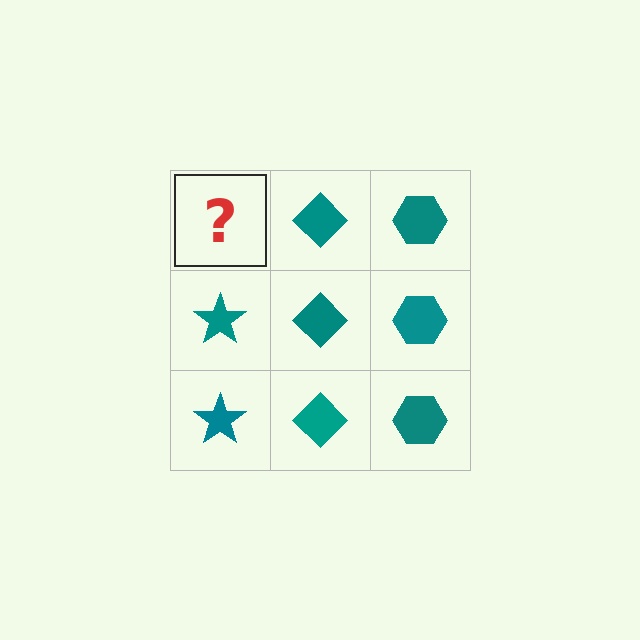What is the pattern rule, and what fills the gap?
The rule is that each column has a consistent shape. The gap should be filled with a teal star.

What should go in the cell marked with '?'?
The missing cell should contain a teal star.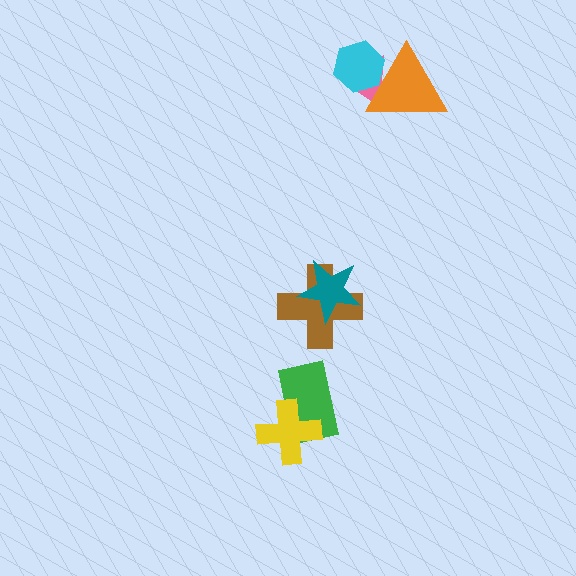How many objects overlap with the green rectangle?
1 object overlaps with the green rectangle.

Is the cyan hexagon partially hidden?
Yes, it is partially covered by another shape.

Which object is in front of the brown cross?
The teal star is in front of the brown cross.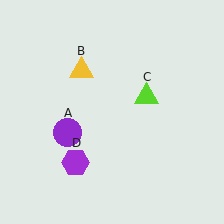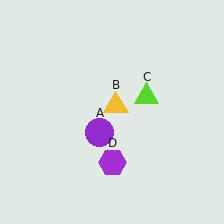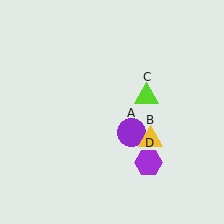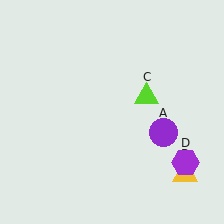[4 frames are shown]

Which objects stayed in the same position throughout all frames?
Lime triangle (object C) remained stationary.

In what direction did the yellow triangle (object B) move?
The yellow triangle (object B) moved down and to the right.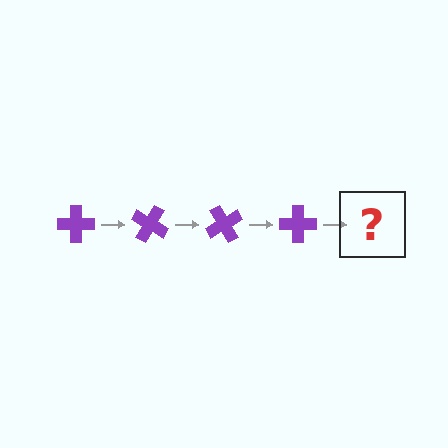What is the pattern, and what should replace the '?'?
The pattern is that the cross rotates 30 degrees each step. The '?' should be a purple cross rotated 120 degrees.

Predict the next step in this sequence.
The next step is a purple cross rotated 120 degrees.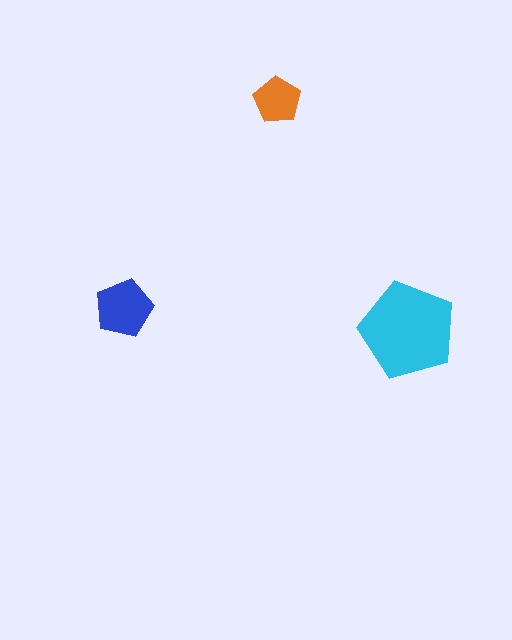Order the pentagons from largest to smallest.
the cyan one, the blue one, the orange one.